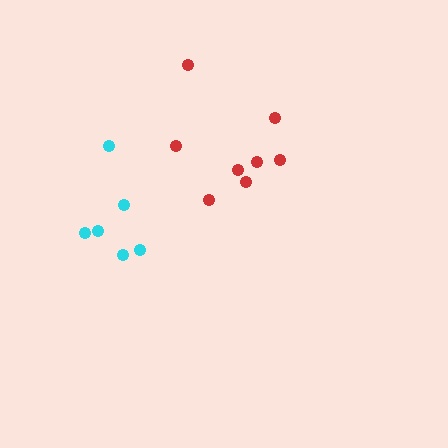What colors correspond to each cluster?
The clusters are colored: cyan, red.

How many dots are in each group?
Group 1: 6 dots, Group 2: 8 dots (14 total).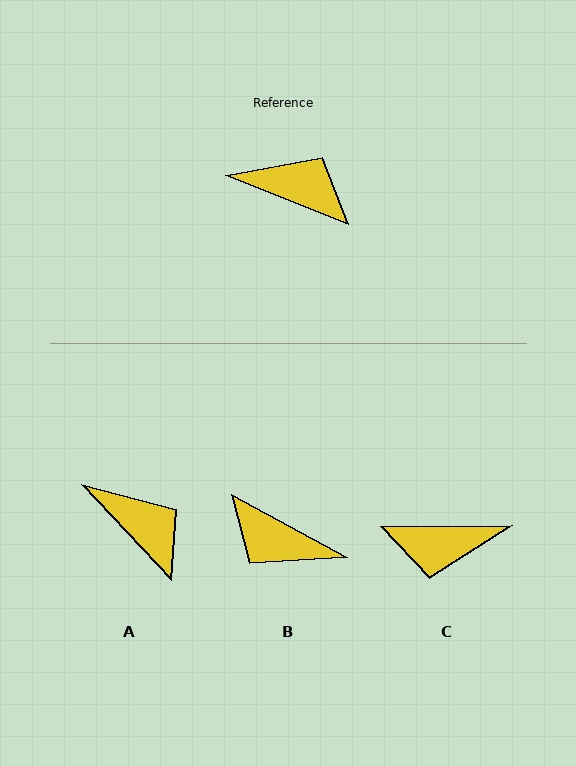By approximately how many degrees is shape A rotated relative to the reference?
Approximately 25 degrees clockwise.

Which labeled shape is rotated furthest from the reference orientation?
B, about 173 degrees away.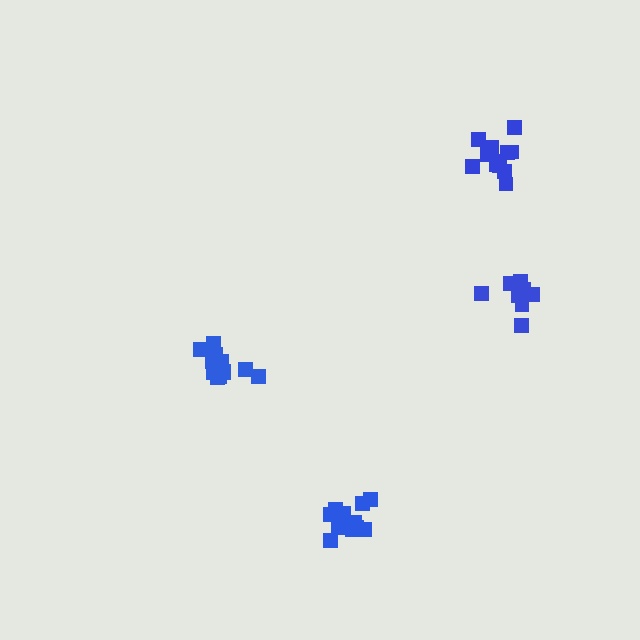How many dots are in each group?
Group 1: 14 dots, Group 2: 9 dots, Group 3: 13 dots, Group 4: 12 dots (48 total).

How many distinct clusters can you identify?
There are 4 distinct clusters.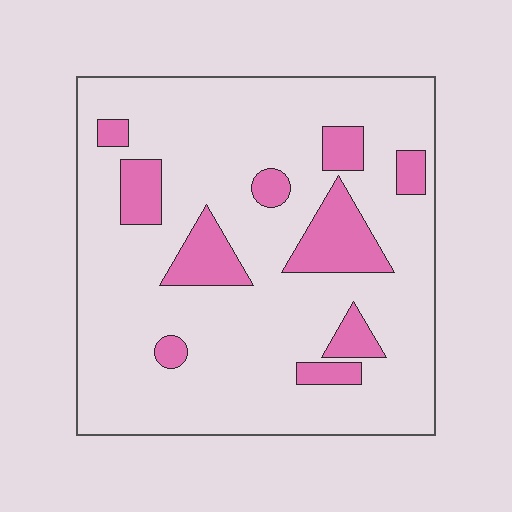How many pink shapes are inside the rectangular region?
10.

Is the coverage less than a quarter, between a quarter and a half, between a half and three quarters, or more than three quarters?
Less than a quarter.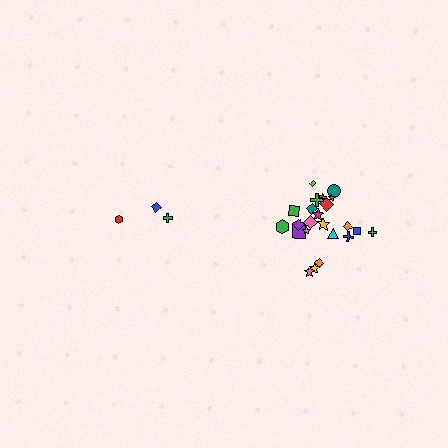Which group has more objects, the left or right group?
The right group.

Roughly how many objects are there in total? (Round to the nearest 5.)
Roughly 30 objects in total.